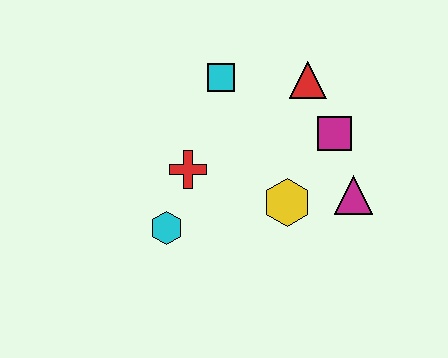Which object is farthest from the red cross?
The magenta triangle is farthest from the red cross.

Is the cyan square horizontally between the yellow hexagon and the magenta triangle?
No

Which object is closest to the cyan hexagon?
The red cross is closest to the cyan hexagon.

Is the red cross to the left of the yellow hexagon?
Yes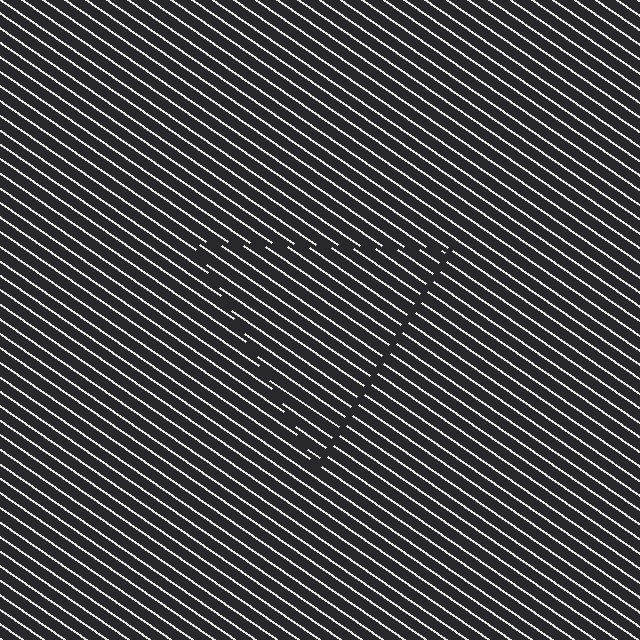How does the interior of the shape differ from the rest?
The interior of the shape contains the same grating, shifted by half a period — the contour is defined by the phase discontinuity where line-ends from the inner and outer gratings abut.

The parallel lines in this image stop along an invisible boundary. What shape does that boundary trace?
An illusory triangle. The interior of the shape contains the same grating, shifted by half a period — the contour is defined by the phase discontinuity where line-ends from the inner and outer gratings abut.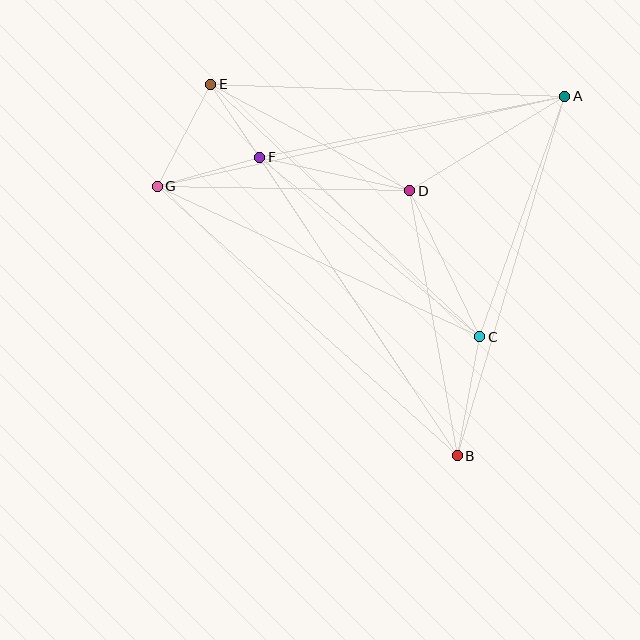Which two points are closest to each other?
Points E and F are closest to each other.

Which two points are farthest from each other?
Points B and E are farthest from each other.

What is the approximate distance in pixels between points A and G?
The distance between A and G is approximately 417 pixels.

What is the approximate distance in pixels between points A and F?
The distance between A and F is approximately 311 pixels.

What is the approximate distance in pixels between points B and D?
The distance between B and D is approximately 269 pixels.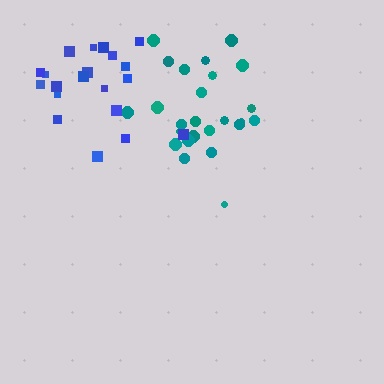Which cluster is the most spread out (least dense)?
Teal.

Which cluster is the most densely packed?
Blue.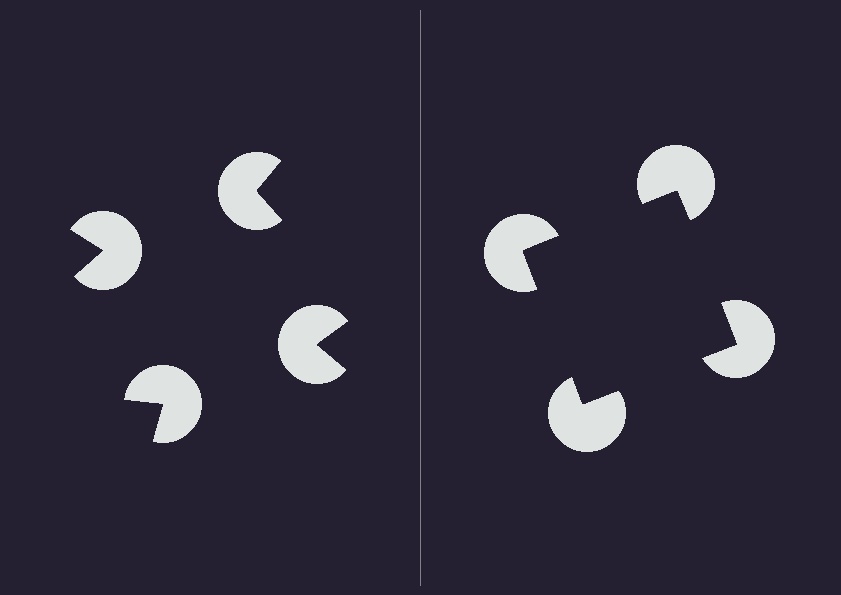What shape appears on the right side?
An illusory square.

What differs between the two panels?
The pac-man discs are positioned identically on both sides; only the wedge orientations differ. On the right they align to a square; on the left they are misaligned.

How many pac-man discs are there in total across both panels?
8 — 4 on each side.